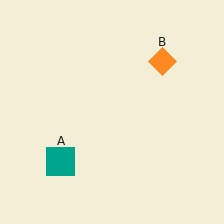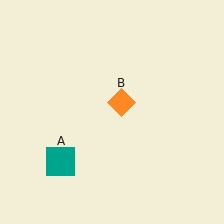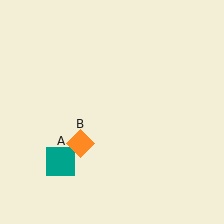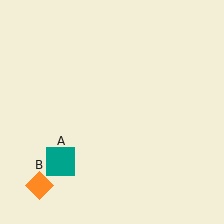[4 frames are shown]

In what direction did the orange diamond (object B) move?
The orange diamond (object B) moved down and to the left.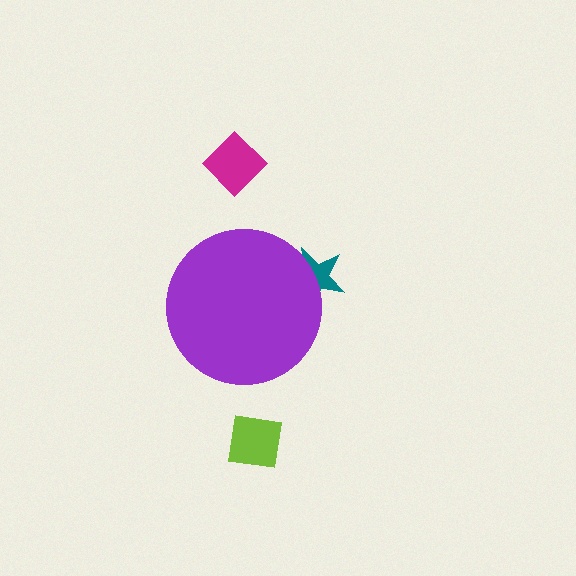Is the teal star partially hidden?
Yes, the teal star is partially hidden behind the purple circle.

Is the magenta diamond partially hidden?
No, the magenta diamond is fully visible.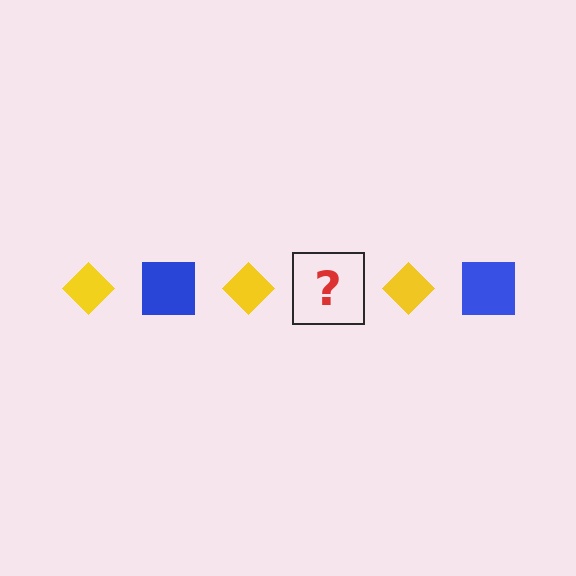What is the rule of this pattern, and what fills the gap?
The rule is that the pattern alternates between yellow diamond and blue square. The gap should be filled with a blue square.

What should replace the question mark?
The question mark should be replaced with a blue square.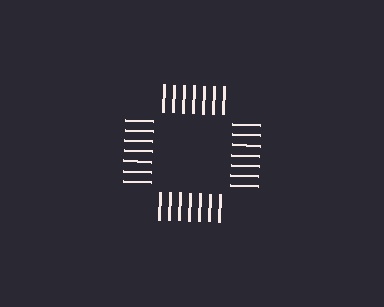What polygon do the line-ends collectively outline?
An illusory square — the line segments terminate on its edges but no continuous stroke is drawn.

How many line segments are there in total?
28 — 7 along each of the 4 edges.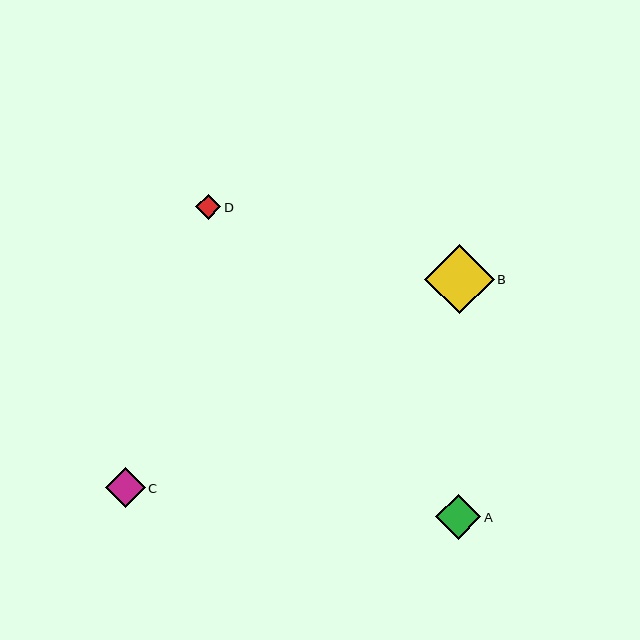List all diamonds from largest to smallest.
From largest to smallest: B, A, C, D.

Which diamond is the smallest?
Diamond D is the smallest with a size of approximately 25 pixels.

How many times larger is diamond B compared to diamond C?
Diamond B is approximately 1.7 times the size of diamond C.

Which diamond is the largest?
Diamond B is the largest with a size of approximately 69 pixels.